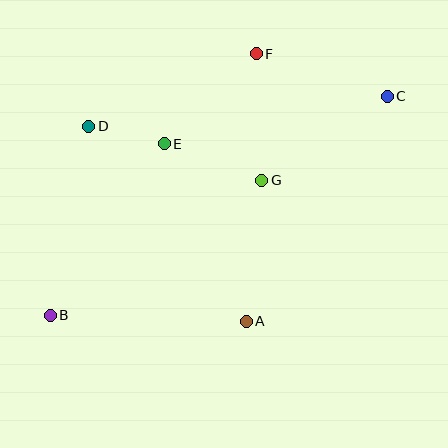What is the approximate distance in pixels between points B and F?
The distance between B and F is approximately 333 pixels.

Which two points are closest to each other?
Points D and E are closest to each other.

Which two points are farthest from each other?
Points B and C are farthest from each other.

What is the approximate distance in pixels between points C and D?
The distance between C and D is approximately 300 pixels.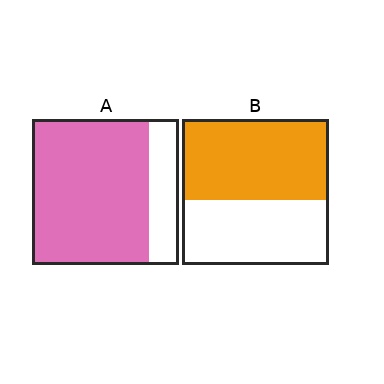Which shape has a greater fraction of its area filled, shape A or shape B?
Shape A.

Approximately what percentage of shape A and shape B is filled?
A is approximately 80% and B is approximately 55%.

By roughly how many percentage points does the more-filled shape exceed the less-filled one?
By roughly 25 percentage points (A over B).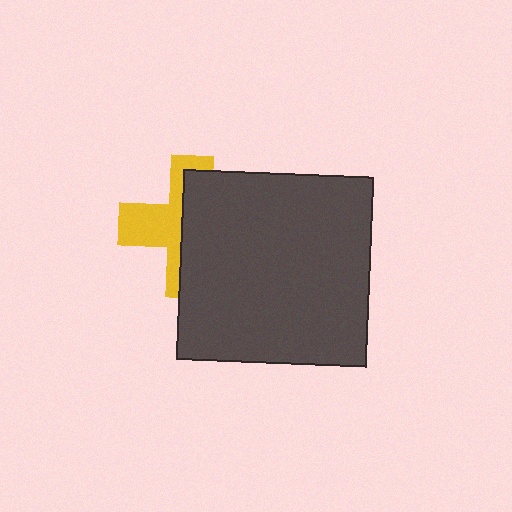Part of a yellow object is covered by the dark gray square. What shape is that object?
It is a cross.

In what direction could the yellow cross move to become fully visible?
The yellow cross could move left. That would shift it out from behind the dark gray square entirely.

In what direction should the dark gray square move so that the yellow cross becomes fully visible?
The dark gray square should move right. That is the shortest direction to clear the overlap and leave the yellow cross fully visible.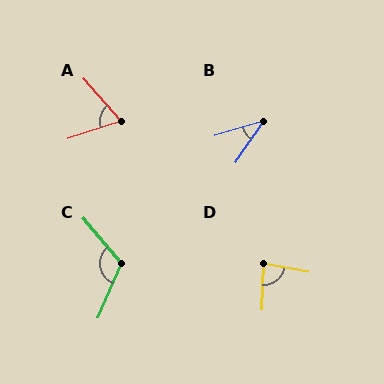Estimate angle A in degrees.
Approximately 67 degrees.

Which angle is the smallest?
B, at approximately 39 degrees.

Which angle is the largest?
C, at approximately 117 degrees.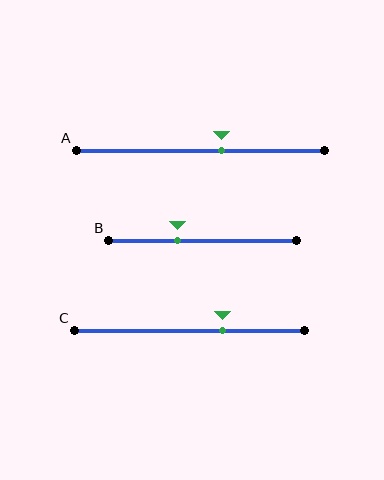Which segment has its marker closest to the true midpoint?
Segment A has its marker closest to the true midpoint.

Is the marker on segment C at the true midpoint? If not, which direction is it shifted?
No, the marker on segment C is shifted to the right by about 14% of the segment length.